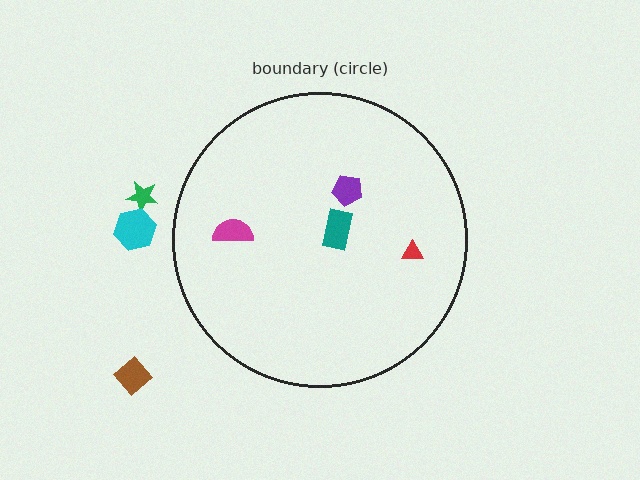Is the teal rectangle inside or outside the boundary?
Inside.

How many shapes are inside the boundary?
4 inside, 3 outside.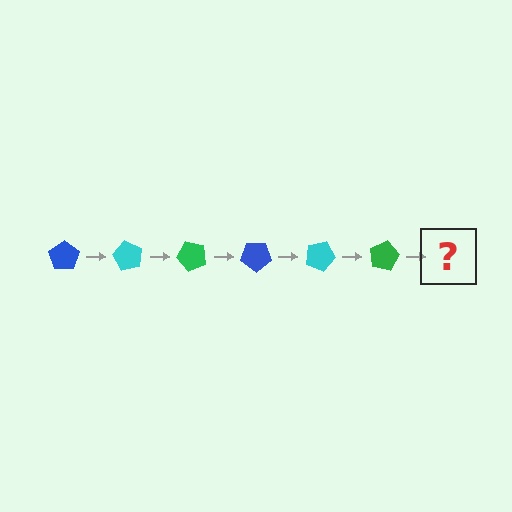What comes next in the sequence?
The next element should be a blue pentagon, rotated 360 degrees from the start.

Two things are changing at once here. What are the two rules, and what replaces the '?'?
The two rules are that it rotates 60 degrees each step and the color cycles through blue, cyan, and green. The '?' should be a blue pentagon, rotated 360 degrees from the start.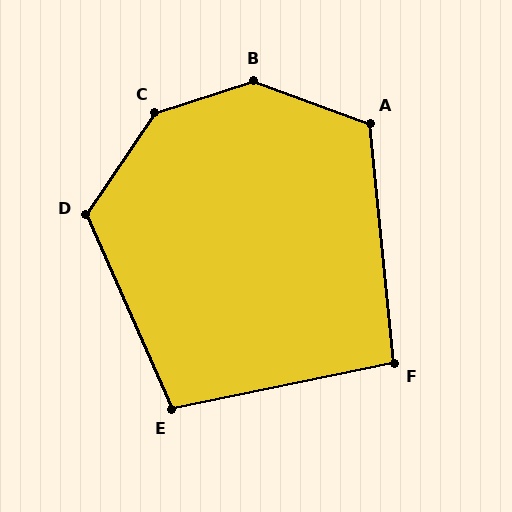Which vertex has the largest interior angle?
C, at approximately 142 degrees.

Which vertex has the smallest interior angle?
F, at approximately 96 degrees.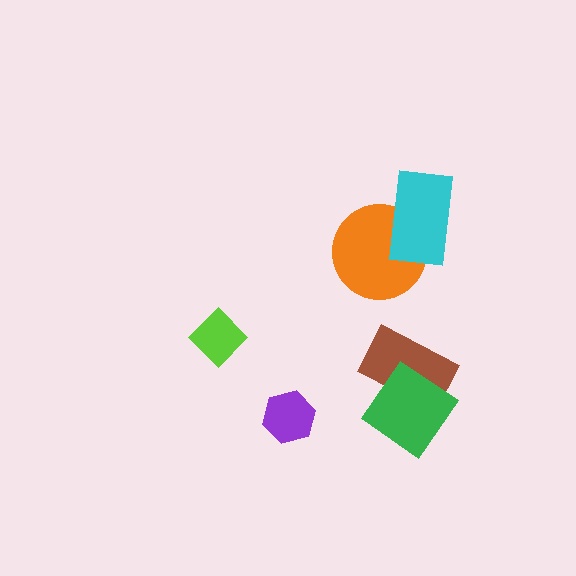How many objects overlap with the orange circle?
1 object overlaps with the orange circle.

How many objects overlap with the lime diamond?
0 objects overlap with the lime diamond.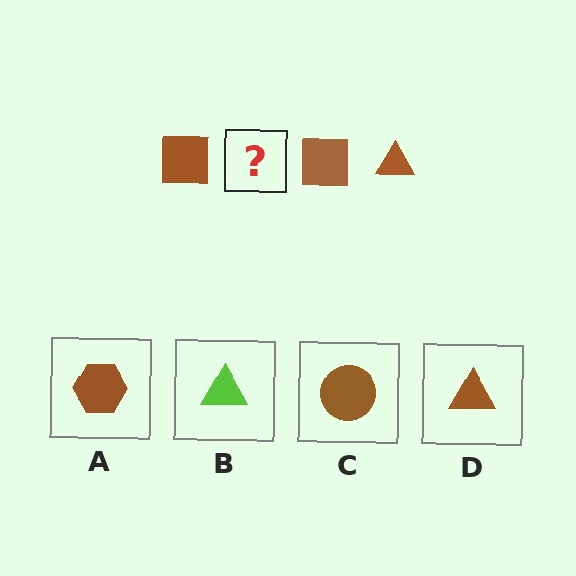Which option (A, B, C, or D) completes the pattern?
D.